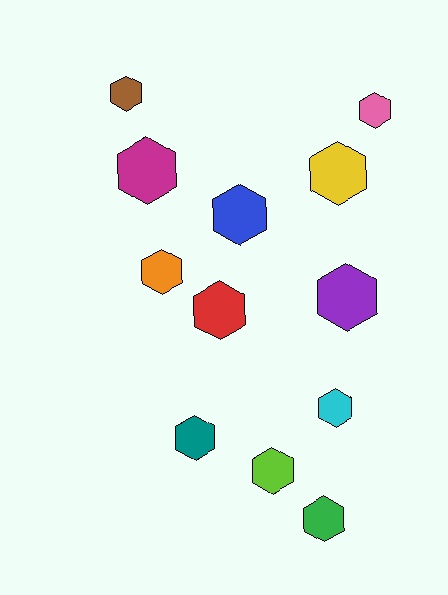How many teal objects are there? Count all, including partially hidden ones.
There is 1 teal object.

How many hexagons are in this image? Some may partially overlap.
There are 12 hexagons.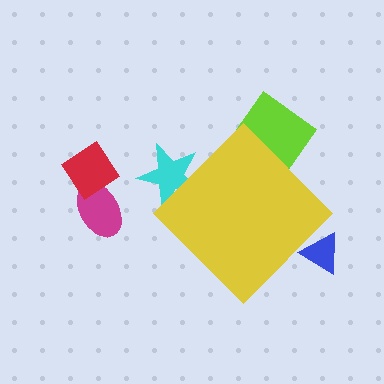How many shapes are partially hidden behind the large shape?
3 shapes are partially hidden.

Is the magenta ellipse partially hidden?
No, the magenta ellipse is fully visible.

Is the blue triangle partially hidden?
Yes, the blue triangle is partially hidden behind the yellow diamond.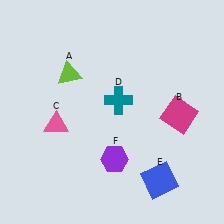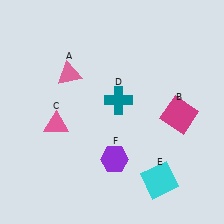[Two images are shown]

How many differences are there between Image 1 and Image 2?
There are 2 differences between the two images.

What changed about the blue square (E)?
In Image 1, E is blue. In Image 2, it changed to cyan.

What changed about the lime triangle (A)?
In Image 1, A is lime. In Image 2, it changed to pink.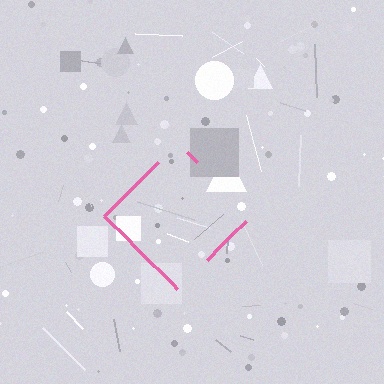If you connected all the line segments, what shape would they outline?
They would outline a diamond.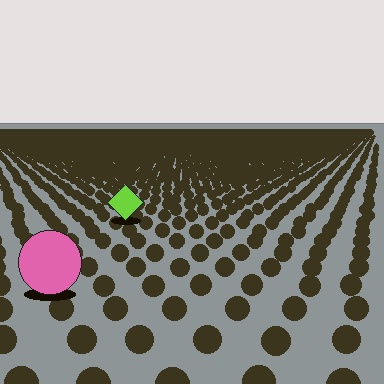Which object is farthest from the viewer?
The lime diamond is farthest from the viewer. It appears smaller and the ground texture around it is denser.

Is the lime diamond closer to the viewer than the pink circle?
No. The pink circle is closer — you can tell from the texture gradient: the ground texture is coarser near it.